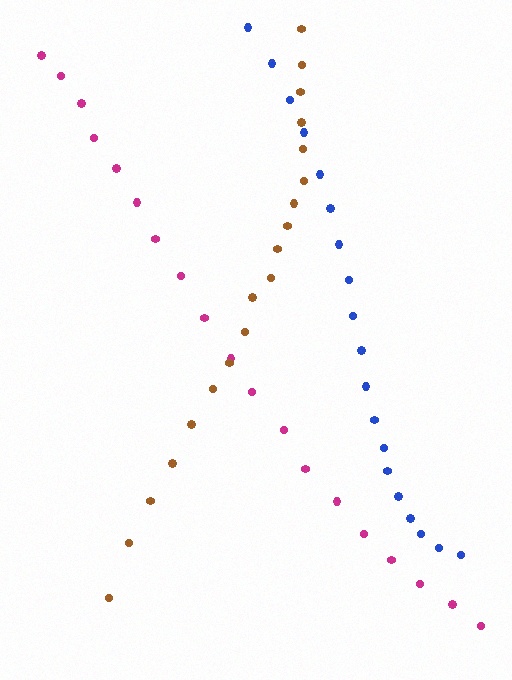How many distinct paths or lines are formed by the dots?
There are 3 distinct paths.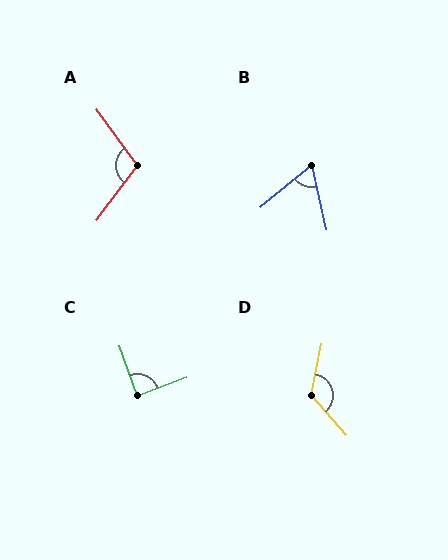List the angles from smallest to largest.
B (63°), C (90°), A (107°), D (127°).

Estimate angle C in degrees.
Approximately 90 degrees.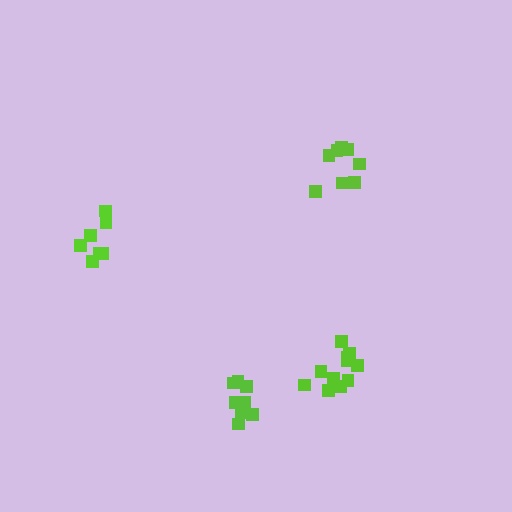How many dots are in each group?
Group 1: 8 dots, Group 2: 11 dots, Group 3: 7 dots, Group 4: 8 dots (34 total).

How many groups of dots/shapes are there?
There are 4 groups.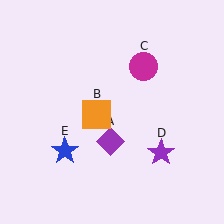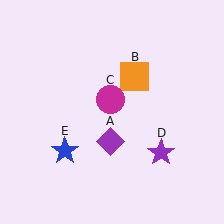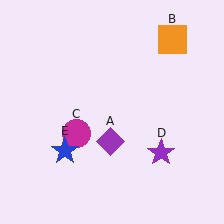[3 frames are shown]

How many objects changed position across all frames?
2 objects changed position: orange square (object B), magenta circle (object C).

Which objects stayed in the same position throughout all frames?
Purple diamond (object A) and purple star (object D) and blue star (object E) remained stationary.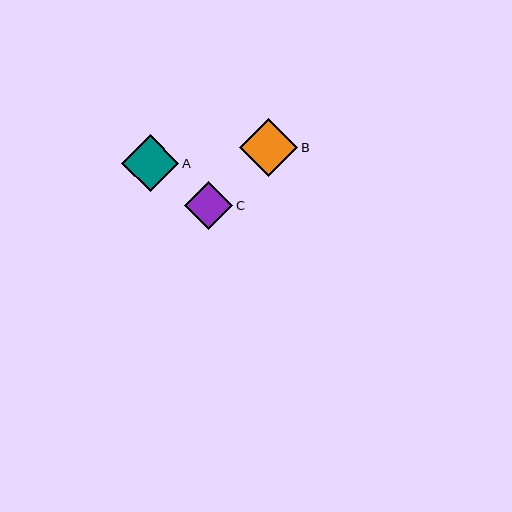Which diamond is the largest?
Diamond B is the largest with a size of approximately 58 pixels.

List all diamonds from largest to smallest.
From largest to smallest: B, A, C.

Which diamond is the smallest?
Diamond C is the smallest with a size of approximately 48 pixels.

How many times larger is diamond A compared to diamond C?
Diamond A is approximately 1.2 times the size of diamond C.